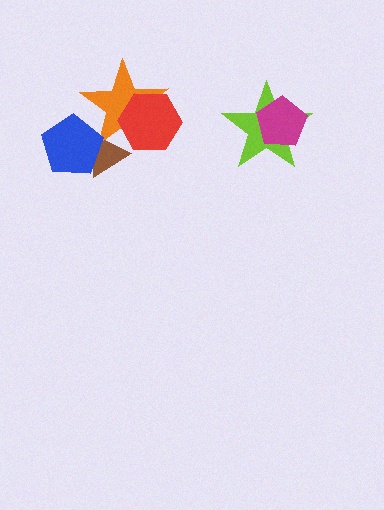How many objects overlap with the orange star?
3 objects overlap with the orange star.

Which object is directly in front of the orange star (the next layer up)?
The red hexagon is directly in front of the orange star.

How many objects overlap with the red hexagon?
1 object overlaps with the red hexagon.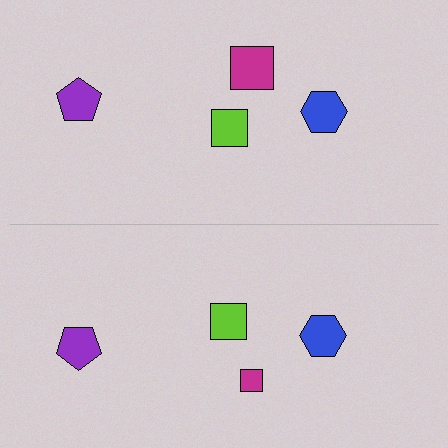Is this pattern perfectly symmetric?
No, the pattern is not perfectly symmetric. The magenta square on the bottom side has a different size than its mirror counterpart.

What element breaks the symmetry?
The magenta square on the bottom side has a different size than its mirror counterpart.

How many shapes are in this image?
There are 8 shapes in this image.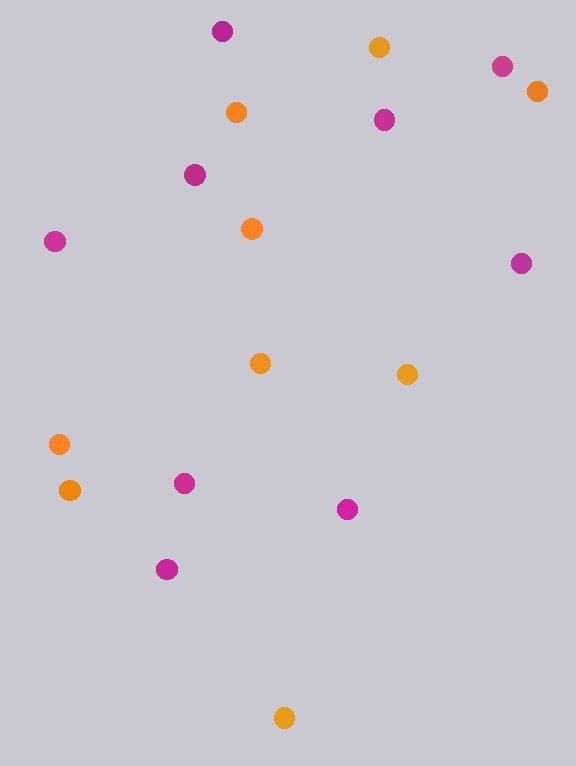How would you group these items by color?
There are 2 groups: one group of magenta circles (9) and one group of orange circles (9).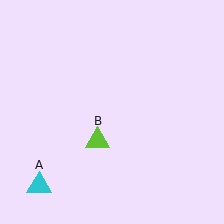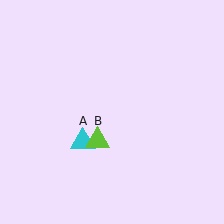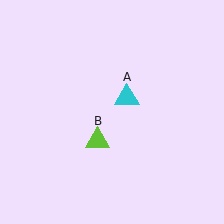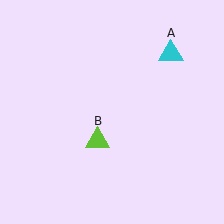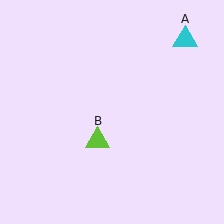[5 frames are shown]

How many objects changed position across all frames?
1 object changed position: cyan triangle (object A).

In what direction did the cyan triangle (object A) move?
The cyan triangle (object A) moved up and to the right.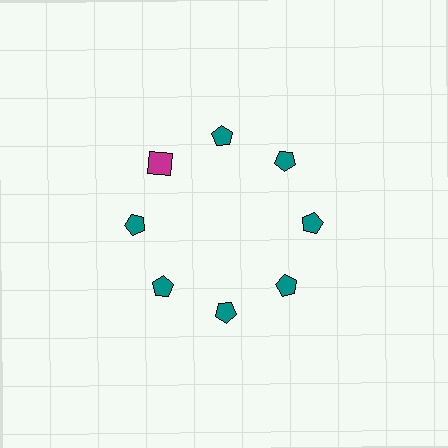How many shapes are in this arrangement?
There are 8 shapes arranged in a ring pattern.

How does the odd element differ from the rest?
It differs in both color (magenta instead of teal) and shape (square instead of pentagon).